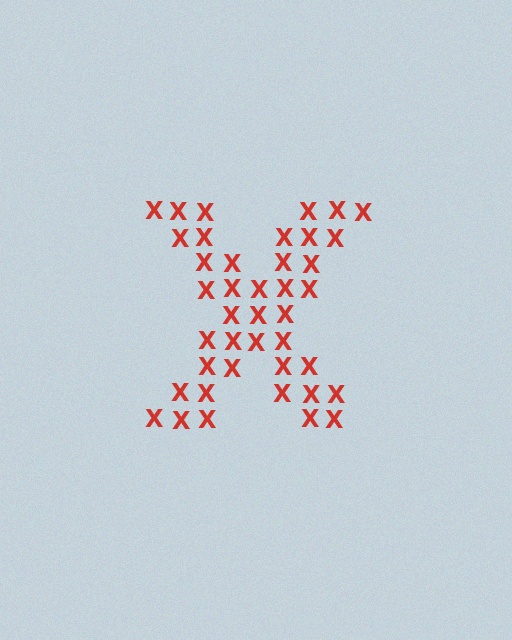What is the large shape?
The large shape is the letter X.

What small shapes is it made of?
It is made of small letter X's.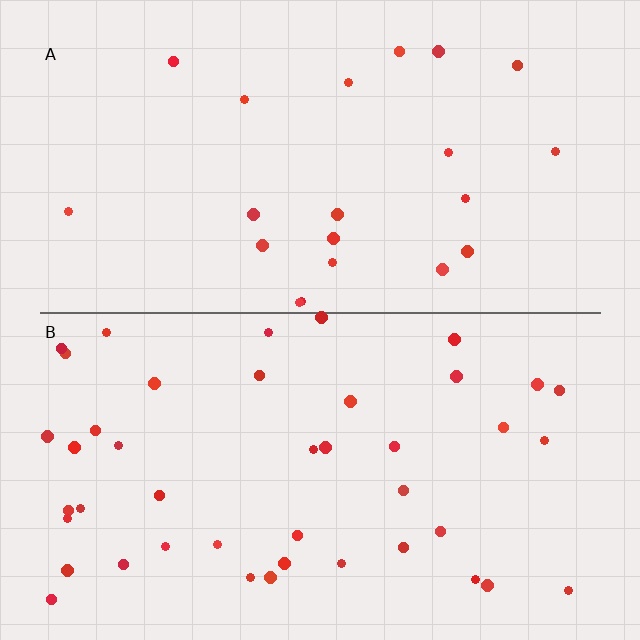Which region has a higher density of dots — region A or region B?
B (the bottom).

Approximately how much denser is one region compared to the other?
Approximately 2.0× — region B over region A.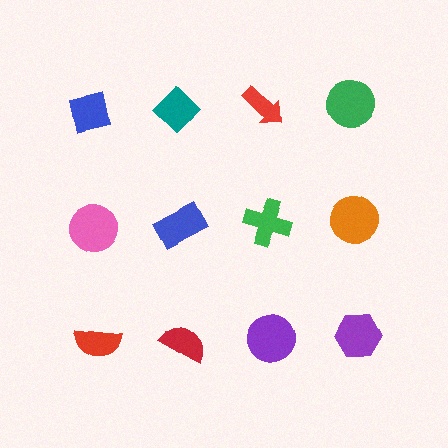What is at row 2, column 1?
A pink circle.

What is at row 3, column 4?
A purple hexagon.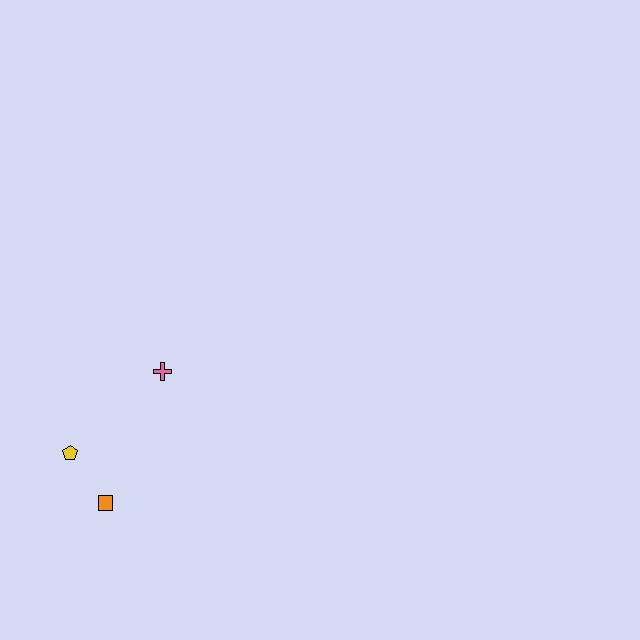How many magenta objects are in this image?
There are no magenta objects.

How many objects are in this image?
There are 3 objects.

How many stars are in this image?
There are no stars.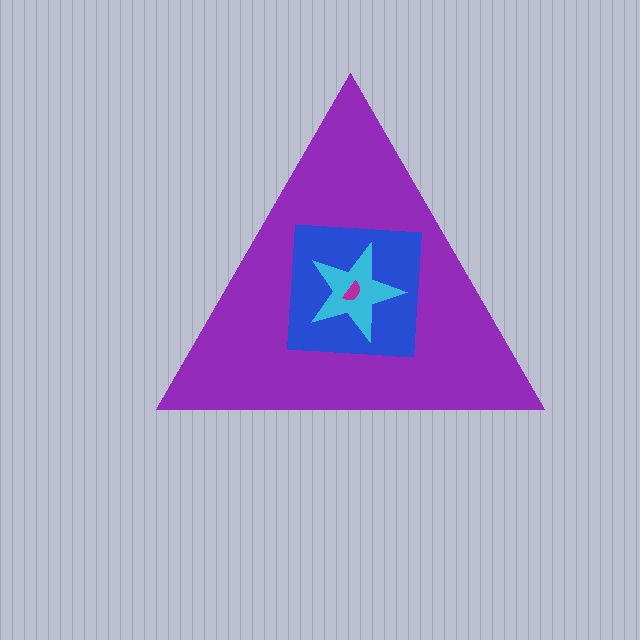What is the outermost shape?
The purple triangle.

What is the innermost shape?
The magenta semicircle.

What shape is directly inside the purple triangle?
The blue square.